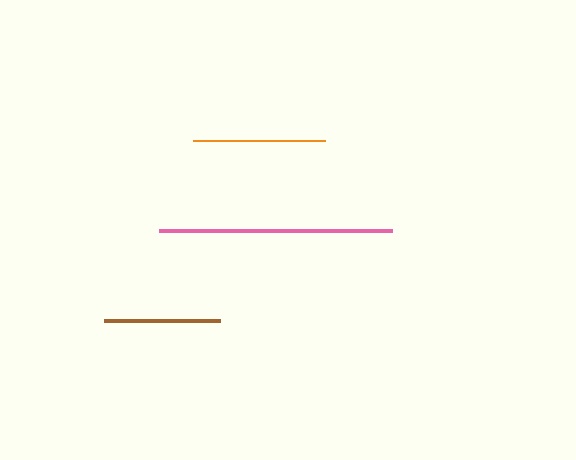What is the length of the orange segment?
The orange segment is approximately 132 pixels long.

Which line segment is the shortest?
The brown line is the shortest at approximately 116 pixels.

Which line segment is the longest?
The pink line is the longest at approximately 233 pixels.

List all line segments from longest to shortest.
From longest to shortest: pink, orange, brown.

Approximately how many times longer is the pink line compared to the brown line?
The pink line is approximately 2.0 times the length of the brown line.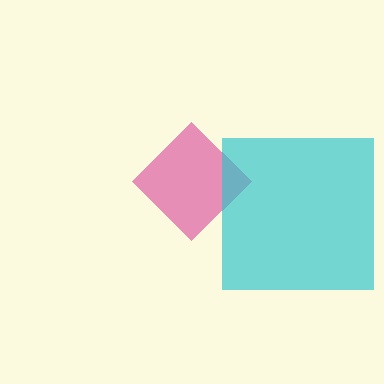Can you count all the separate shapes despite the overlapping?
Yes, there are 2 separate shapes.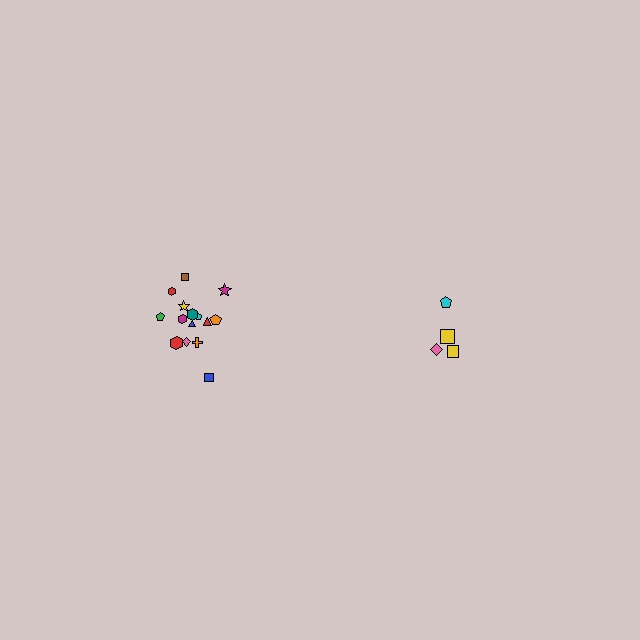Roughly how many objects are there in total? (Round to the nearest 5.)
Roughly 20 objects in total.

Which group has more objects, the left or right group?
The left group.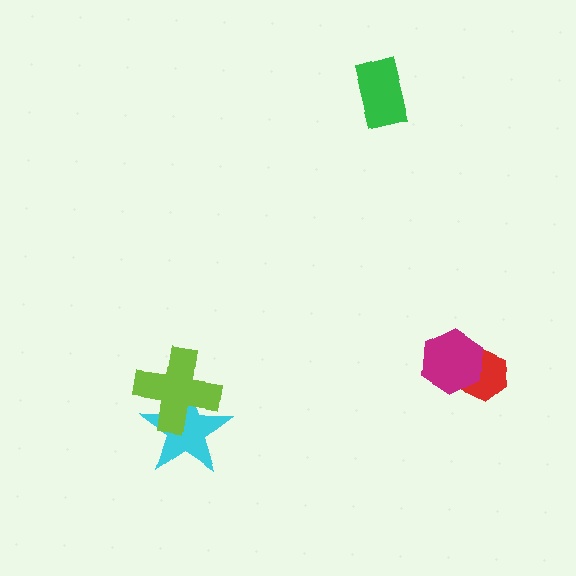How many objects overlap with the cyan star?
1 object overlaps with the cyan star.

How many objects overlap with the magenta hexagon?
1 object overlaps with the magenta hexagon.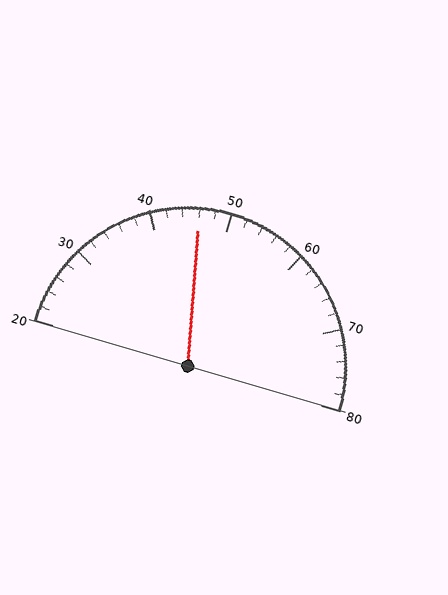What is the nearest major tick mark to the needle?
The nearest major tick mark is 50.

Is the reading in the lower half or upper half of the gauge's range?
The reading is in the lower half of the range (20 to 80).